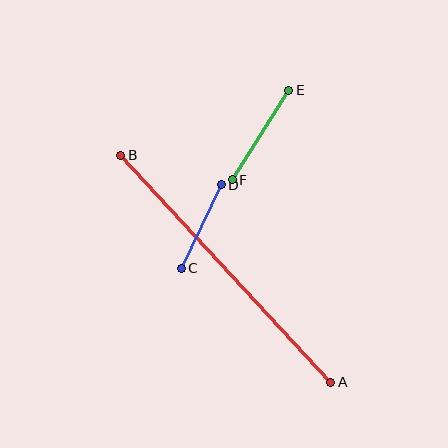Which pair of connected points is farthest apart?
Points A and B are farthest apart.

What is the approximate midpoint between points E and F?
The midpoint is at approximately (260, 135) pixels.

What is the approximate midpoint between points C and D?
The midpoint is at approximately (201, 226) pixels.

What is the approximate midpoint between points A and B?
The midpoint is at approximately (226, 269) pixels.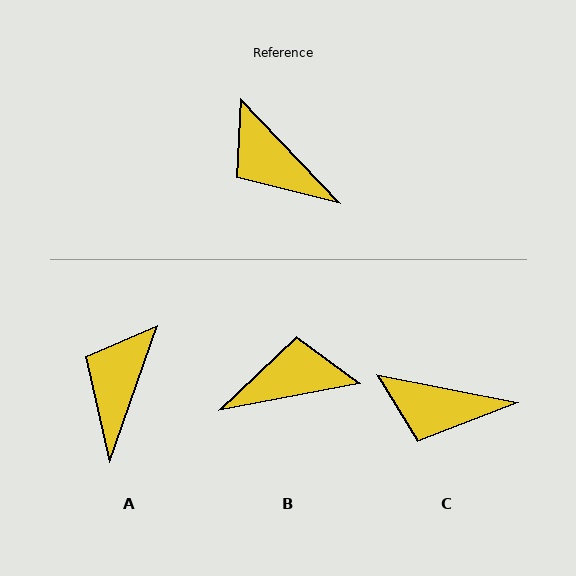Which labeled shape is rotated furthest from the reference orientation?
B, about 123 degrees away.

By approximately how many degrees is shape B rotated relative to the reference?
Approximately 123 degrees clockwise.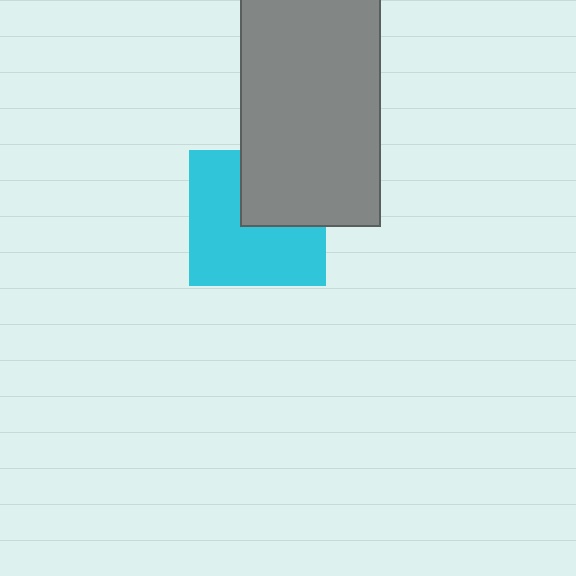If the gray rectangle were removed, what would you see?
You would see the complete cyan square.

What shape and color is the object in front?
The object in front is a gray rectangle.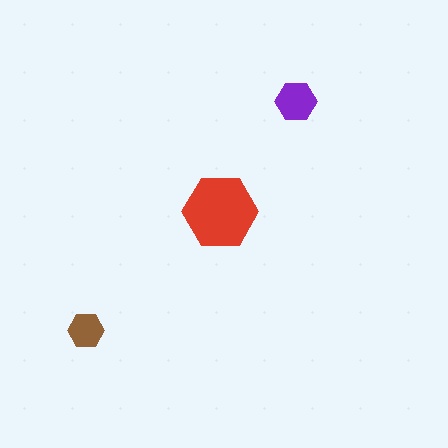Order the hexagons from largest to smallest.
the red one, the purple one, the brown one.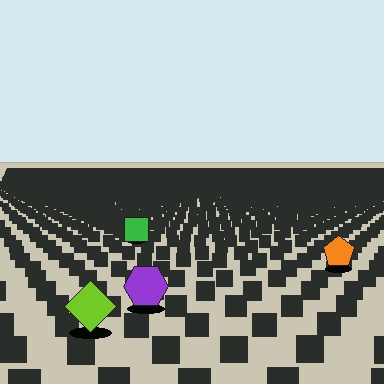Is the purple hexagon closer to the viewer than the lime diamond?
No. The lime diamond is closer — you can tell from the texture gradient: the ground texture is coarser near it.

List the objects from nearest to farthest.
From nearest to farthest: the lime diamond, the purple hexagon, the orange pentagon, the green square.